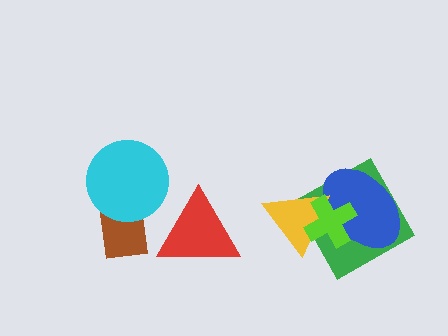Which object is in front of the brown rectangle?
The cyan circle is in front of the brown rectangle.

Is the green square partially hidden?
Yes, it is partially covered by another shape.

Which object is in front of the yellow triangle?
The lime cross is in front of the yellow triangle.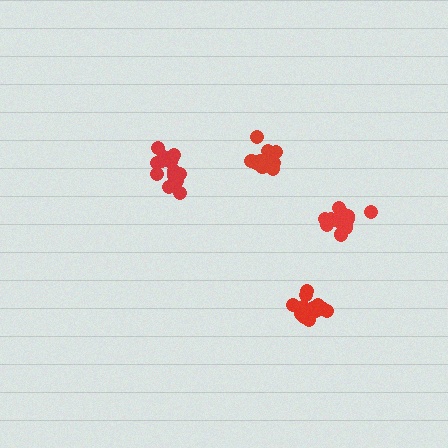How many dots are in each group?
Group 1: 14 dots, Group 2: 13 dots, Group 3: 14 dots, Group 4: 13 dots (54 total).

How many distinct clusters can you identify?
There are 4 distinct clusters.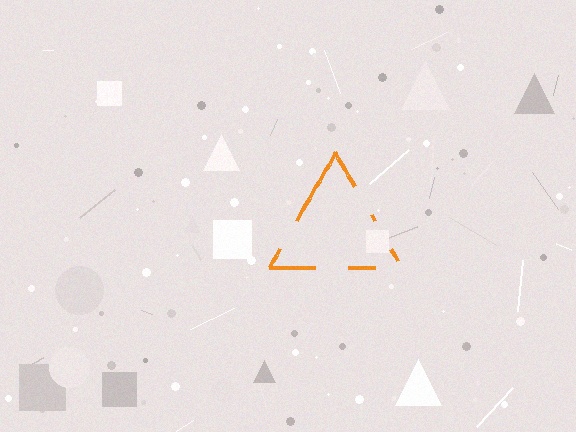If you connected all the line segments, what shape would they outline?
They would outline a triangle.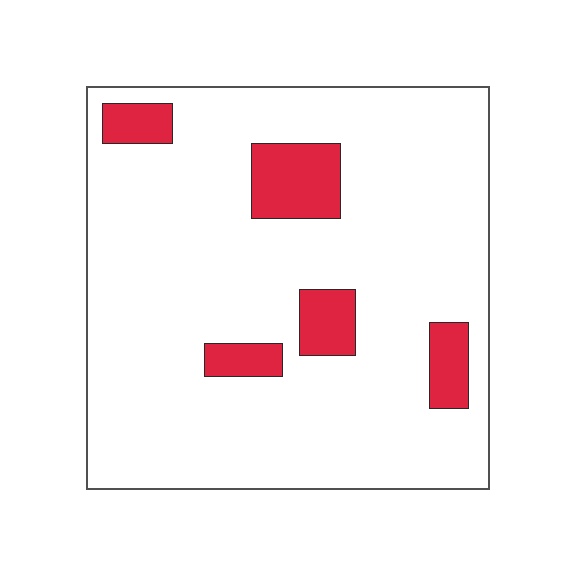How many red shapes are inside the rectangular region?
5.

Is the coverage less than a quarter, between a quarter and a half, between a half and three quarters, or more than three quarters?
Less than a quarter.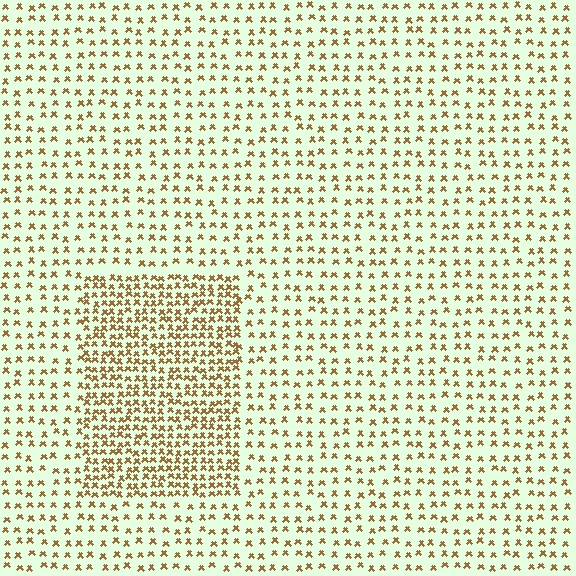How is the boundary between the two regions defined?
The boundary is defined by a change in element density (approximately 2.2x ratio). All elements are the same color, size, and shape.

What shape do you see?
I see a rectangle.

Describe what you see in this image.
The image contains small brown elements arranged at two different densities. A rectangle-shaped region is visible where the elements are more densely packed than the surrounding area.